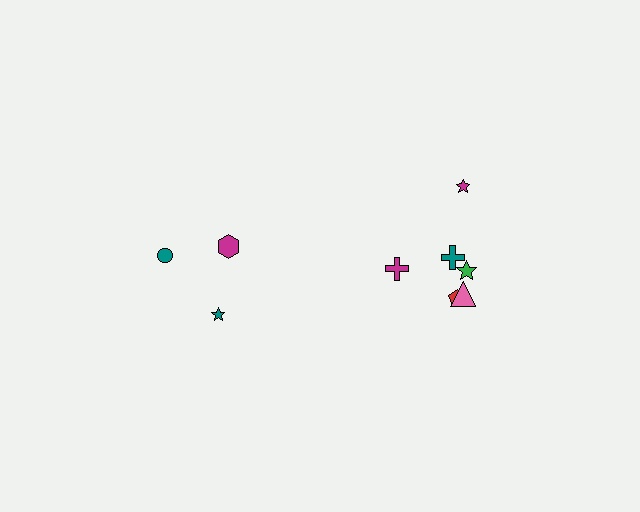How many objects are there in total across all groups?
There are 9 objects.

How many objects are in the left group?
There are 3 objects.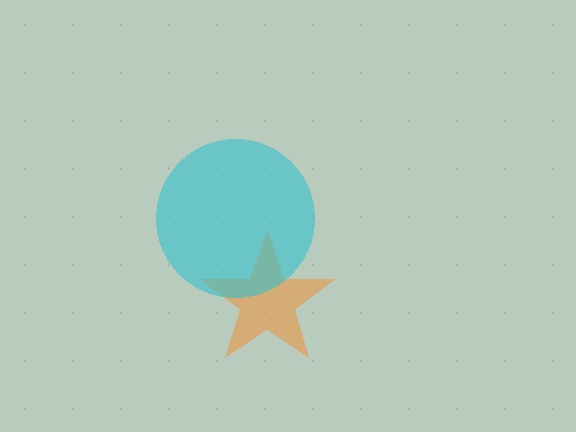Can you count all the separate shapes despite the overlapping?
Yes, there are 2 separate shapes.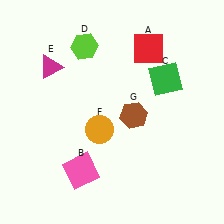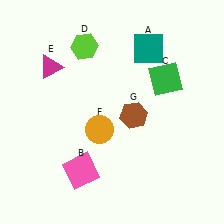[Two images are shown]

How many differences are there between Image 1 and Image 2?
There is 1 difference between the two images.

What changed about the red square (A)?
In Image 1, A is red. In Image 2, it changed to teal.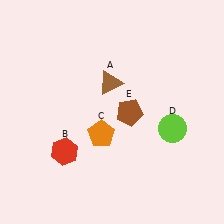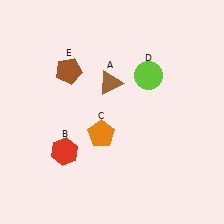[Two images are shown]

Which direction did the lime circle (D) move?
The lime circle (D) moved up.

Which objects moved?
The objects that moved are: the lime circle (D), the brown pentagon (E).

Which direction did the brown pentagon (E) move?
The brown pentagon (E) moved left.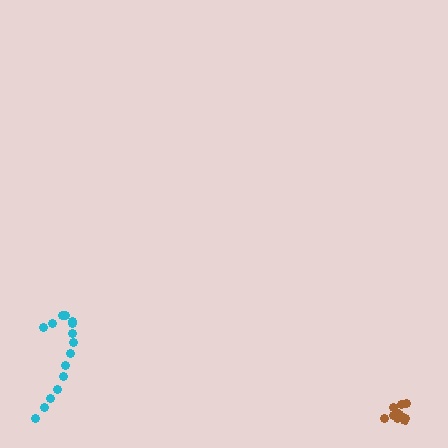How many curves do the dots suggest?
There are 2 distinct paths.